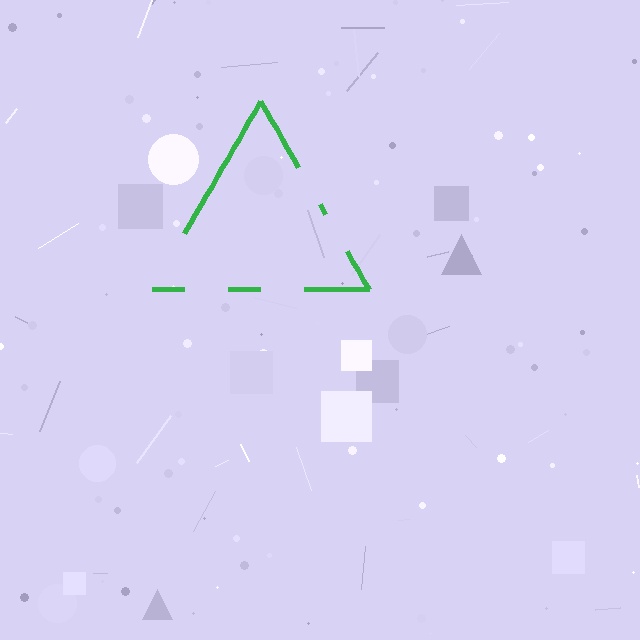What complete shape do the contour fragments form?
The contour fragments form a triangle.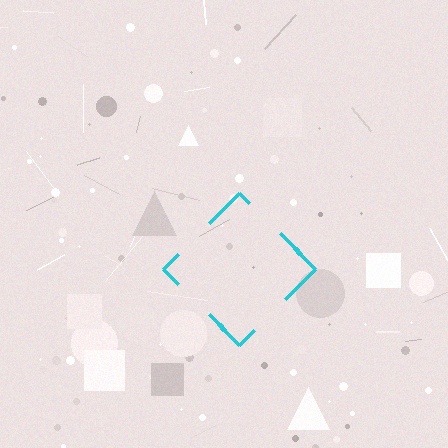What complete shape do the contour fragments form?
The contour fragments form a diamond.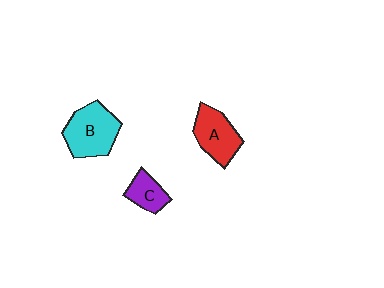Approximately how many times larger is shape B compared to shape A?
Approximately 1.2 times.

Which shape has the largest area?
Shape B (cyan).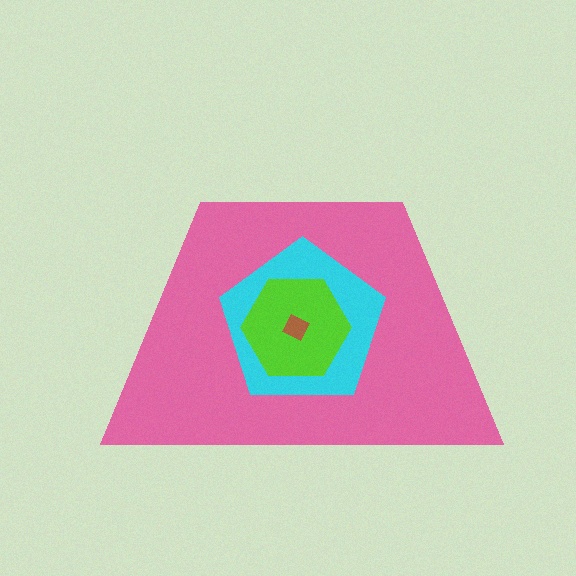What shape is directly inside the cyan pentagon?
The lime hexagon.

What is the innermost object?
The brown diamond.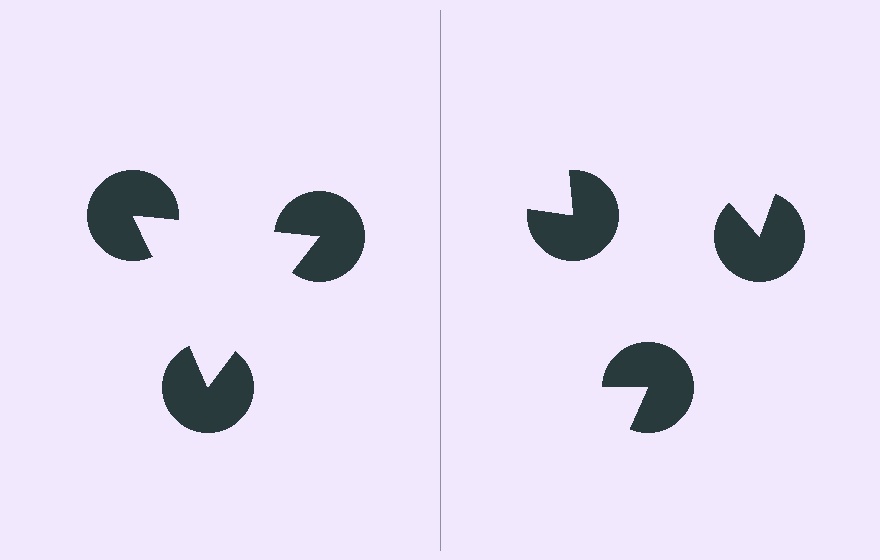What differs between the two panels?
The pac-man discs are positioned identically on both sides; only the wedge orientations differ. On the left they align to a triangle; on the right they are misaligned.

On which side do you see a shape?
An illusory triangle appears on the left side. On the right side the wedge cuts are rotated, so no coherent shape forms.